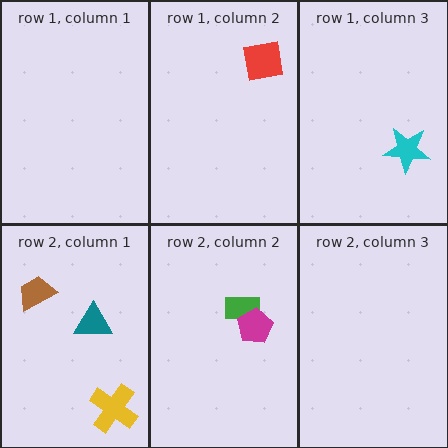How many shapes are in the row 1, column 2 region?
1.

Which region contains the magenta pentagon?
The row 2, column 2 region.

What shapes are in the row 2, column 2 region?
The green rectangle, the magenta pentagon.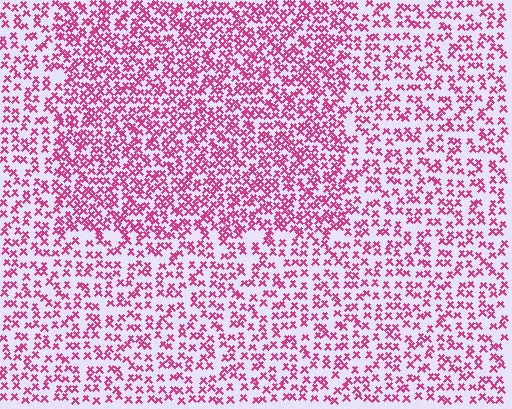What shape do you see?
I see a rectangle.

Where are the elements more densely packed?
The elements are more densely packed inside the rectangle boundary.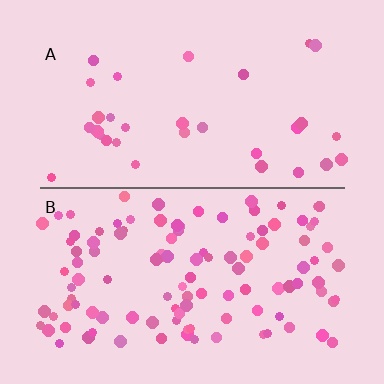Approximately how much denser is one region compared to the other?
Approximately 3.4× — region B over region A.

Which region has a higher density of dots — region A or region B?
B (the bottom).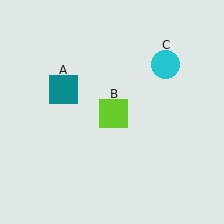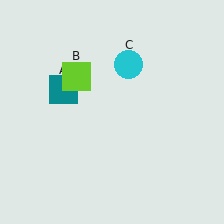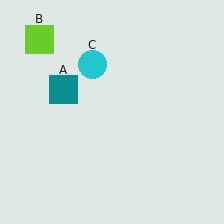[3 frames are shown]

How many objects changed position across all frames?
2 objects changed position: lime square (object B), cyan circle (object C).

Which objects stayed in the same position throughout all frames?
Teal square (object A) remained stationary.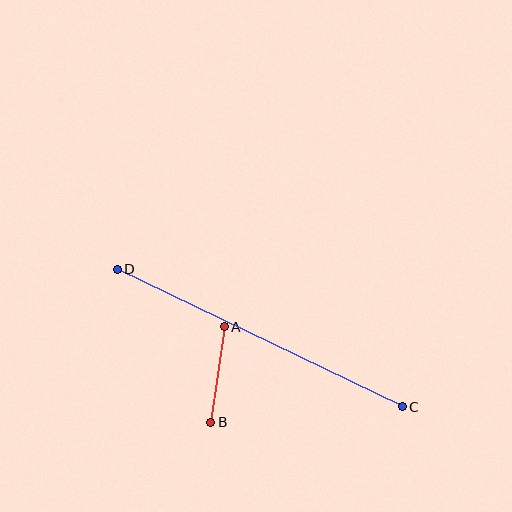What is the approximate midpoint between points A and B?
The midpoint is at approximately (217, 375) pixels.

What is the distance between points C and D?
The distance is approximately 316 pixels.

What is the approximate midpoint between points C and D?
The midpoint is at approximately (260, 338) pixels.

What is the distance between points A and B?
The distance is approximately 96 pixels.